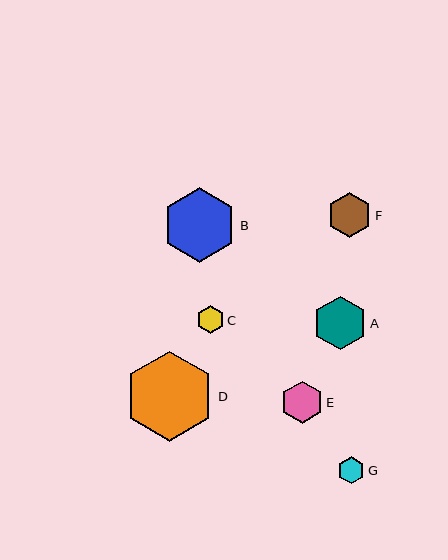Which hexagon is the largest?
Hexagon D is the largest with a size of approximately 90 pixels.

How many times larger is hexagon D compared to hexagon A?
Hexagon D is approximately 1.7 times the size of hexagon A.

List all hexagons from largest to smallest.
From largest to smallest: D, B, A, F, E, C, G.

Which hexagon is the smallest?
Hexagon G is the smallest with a size of approximately 27 pixels.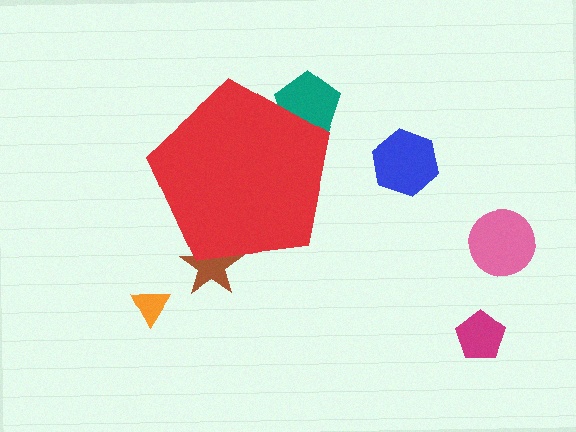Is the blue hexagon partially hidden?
No, the blue hexagon is fully visible.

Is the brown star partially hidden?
Yes, the brown star is partially hidden behind the red pentagon.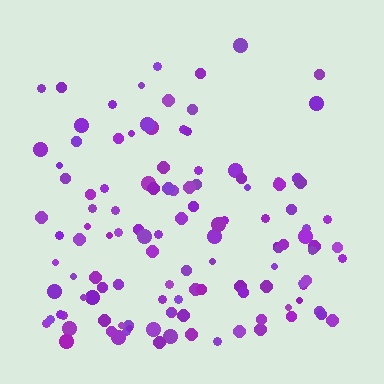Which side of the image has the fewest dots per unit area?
The top.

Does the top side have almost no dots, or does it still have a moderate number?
Still a moderate number, just noticeably fewer than the bottom.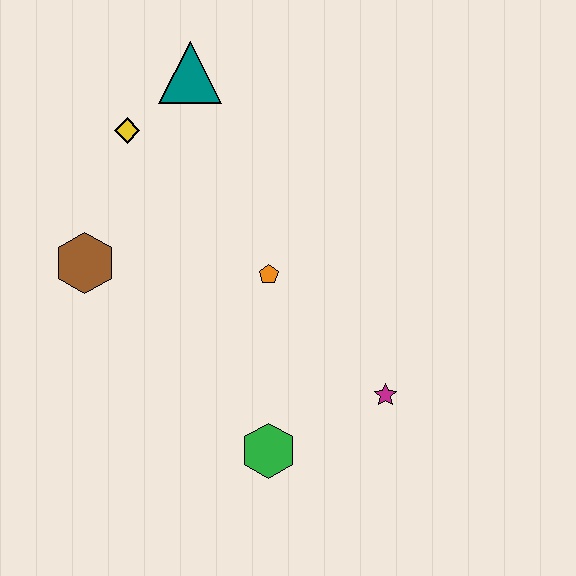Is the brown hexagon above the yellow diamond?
No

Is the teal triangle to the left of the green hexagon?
Yes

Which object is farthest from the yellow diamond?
The magenta star is farthest from the yellow diamond.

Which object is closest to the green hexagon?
The magenta star is closest to the green hexagon.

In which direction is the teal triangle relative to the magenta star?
The teal triangle is above the magenta star.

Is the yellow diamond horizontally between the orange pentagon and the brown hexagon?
Yes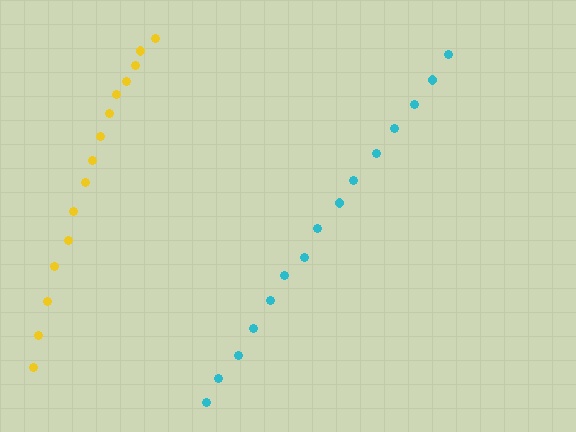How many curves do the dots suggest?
There are 2 distinct paths.